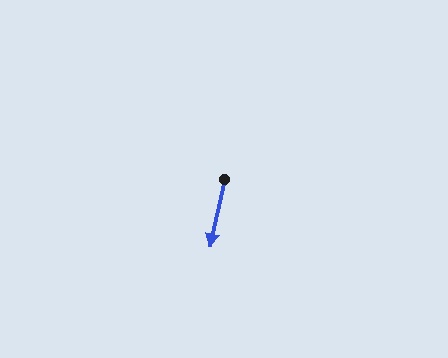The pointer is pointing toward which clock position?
Roughly 6 o'clock.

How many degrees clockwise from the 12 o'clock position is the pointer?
Approximately 192 degrees.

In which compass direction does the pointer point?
South.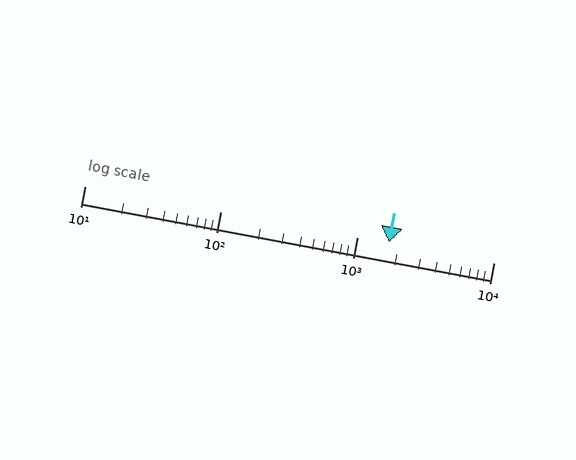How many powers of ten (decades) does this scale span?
The scale spans 3 decades, from 10 to 10000.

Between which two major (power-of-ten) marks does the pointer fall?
The pointer is between 1000 and 10000.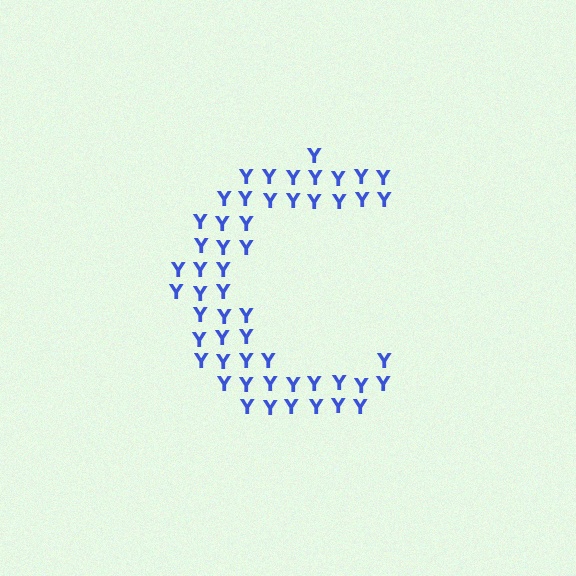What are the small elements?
The small elements are letter Y's.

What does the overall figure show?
The overall figure shows the letter C.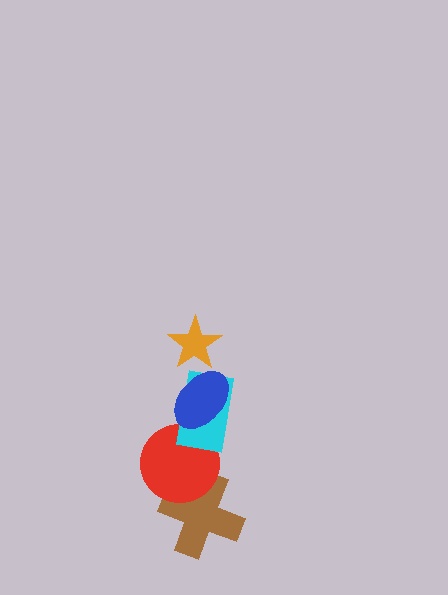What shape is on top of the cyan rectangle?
The blue ellipse is on top of the cyan rectangle.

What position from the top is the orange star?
The orange star is 1st from the top.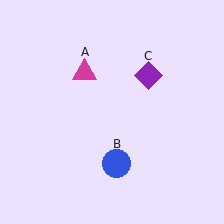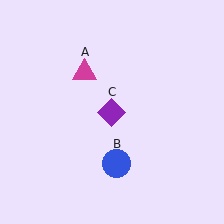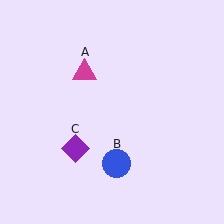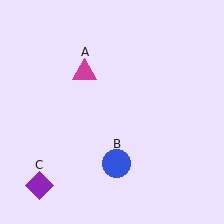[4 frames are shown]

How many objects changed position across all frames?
1 object changed position: purple diamond (object C).